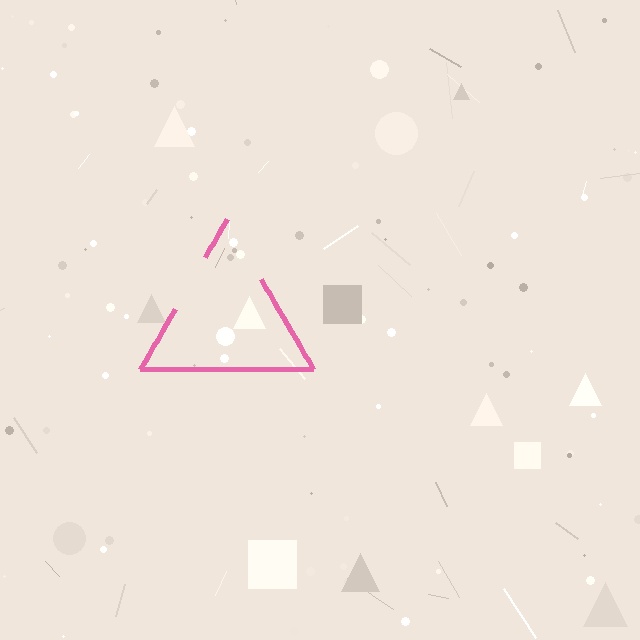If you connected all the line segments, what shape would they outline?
They would outline a triangle.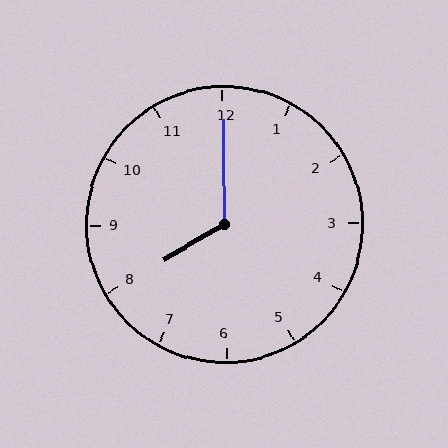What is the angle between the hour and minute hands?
Approximately 120 degrees.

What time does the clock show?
8:00.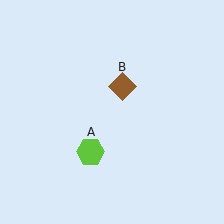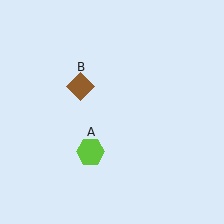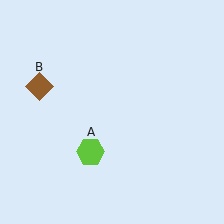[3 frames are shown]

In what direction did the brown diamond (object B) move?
The brown diamond (object B) moved left.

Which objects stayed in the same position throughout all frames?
Lime hexagon (object A) remained stationary.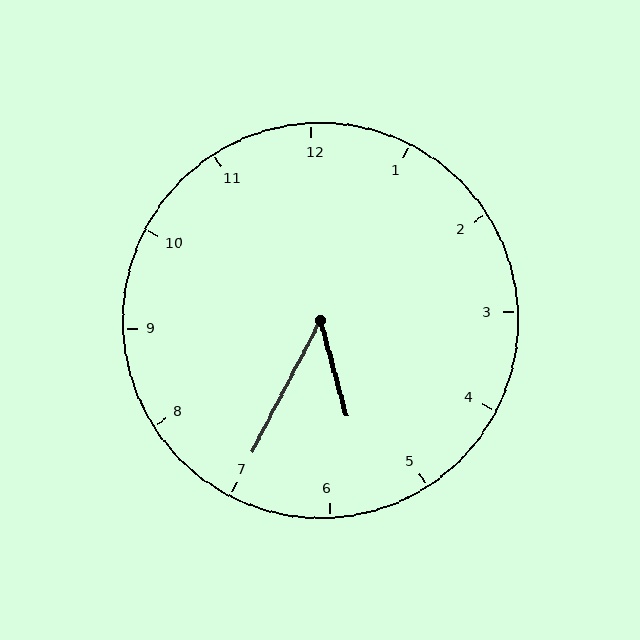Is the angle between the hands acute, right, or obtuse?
It is acute.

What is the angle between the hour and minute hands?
Approximately 42 degrees.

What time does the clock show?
5:35.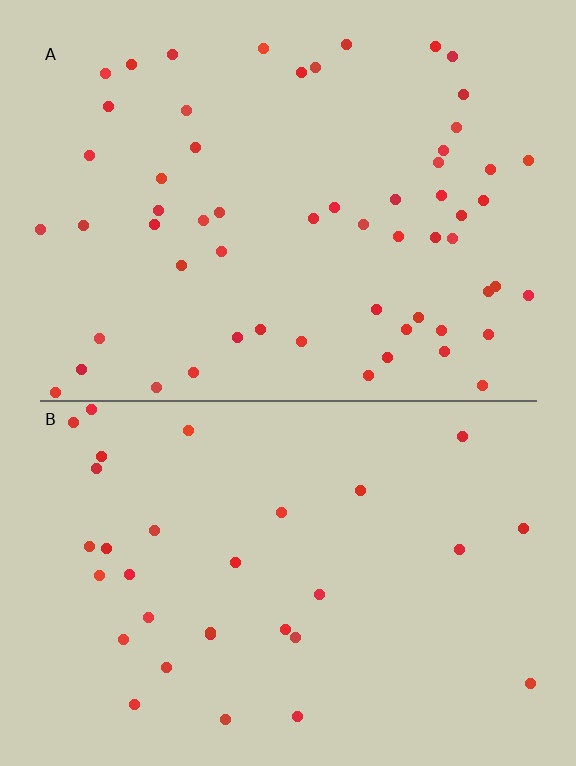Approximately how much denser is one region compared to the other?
Approximately 1.9× — region A over region B.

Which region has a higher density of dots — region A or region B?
A (the top).